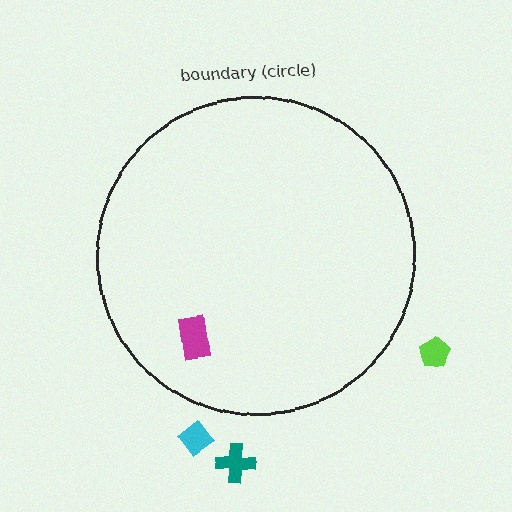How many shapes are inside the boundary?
1 inside, 3 outside.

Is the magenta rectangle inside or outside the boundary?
Inside.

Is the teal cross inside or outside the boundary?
Outside.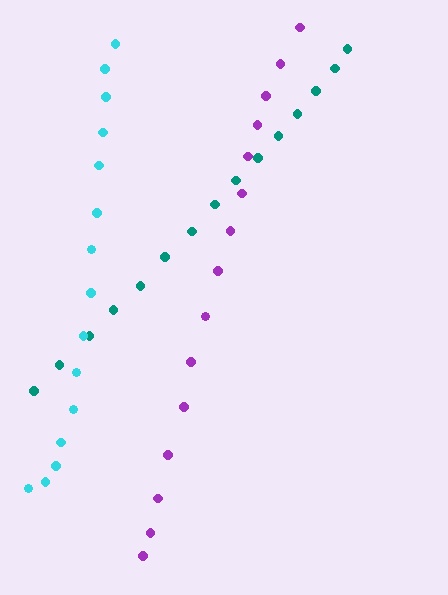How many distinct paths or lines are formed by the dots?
There are 3 distinct paths.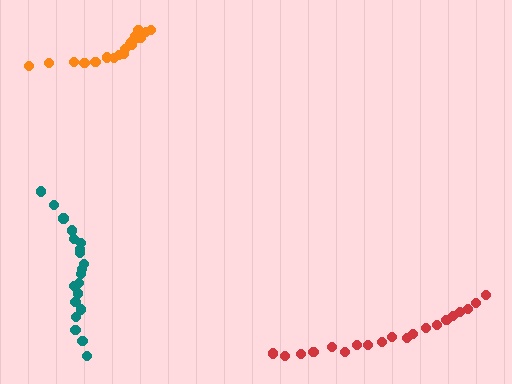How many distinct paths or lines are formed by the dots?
There are 3 distinct paths.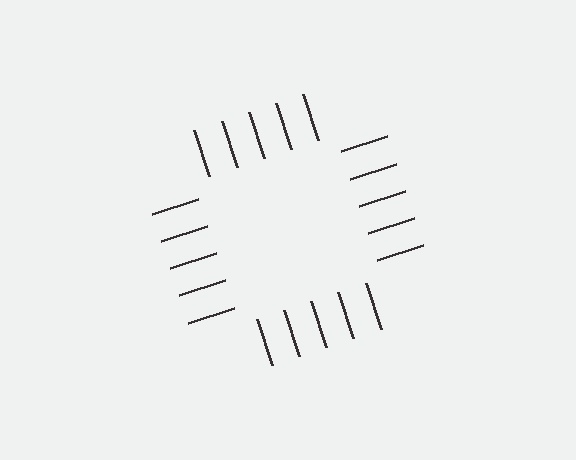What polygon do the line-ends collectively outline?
An illusory square — the line segments terminate on its edges but no continuous stroke is drawn.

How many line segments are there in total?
20 — 5 along each of the 4 edges.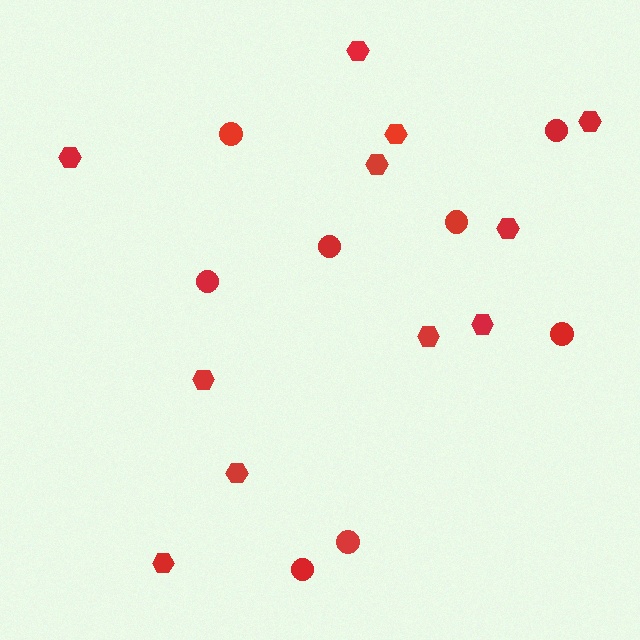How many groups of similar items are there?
There are 2 groups: one group of circles (8) and one group of hexagons (11).